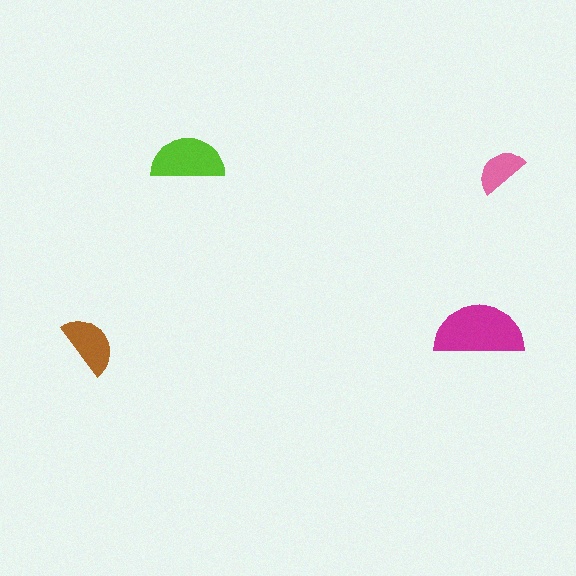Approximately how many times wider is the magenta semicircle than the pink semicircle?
About 2 times wider.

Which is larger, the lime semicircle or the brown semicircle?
The lime one.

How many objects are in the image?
There are 4 objects in the image.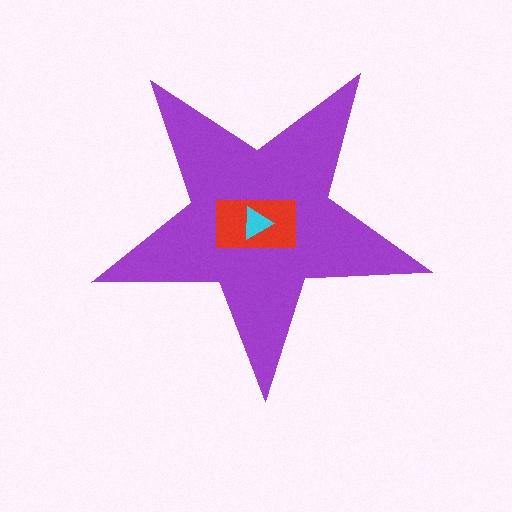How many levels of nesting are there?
3.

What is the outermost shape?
The purple star.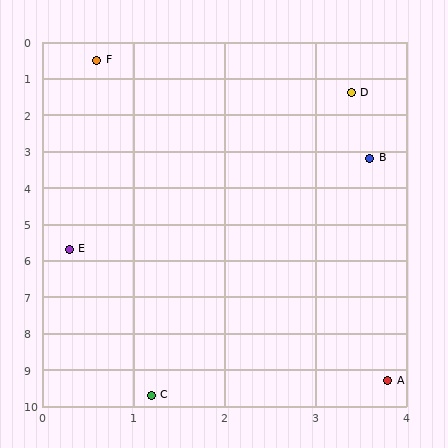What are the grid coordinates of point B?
Point B is at approximately (3.6, 3.2).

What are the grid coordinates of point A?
Point A is at approximately (3.8, 9.3).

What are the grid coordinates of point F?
Point F is at approximately (0.6, 0.5).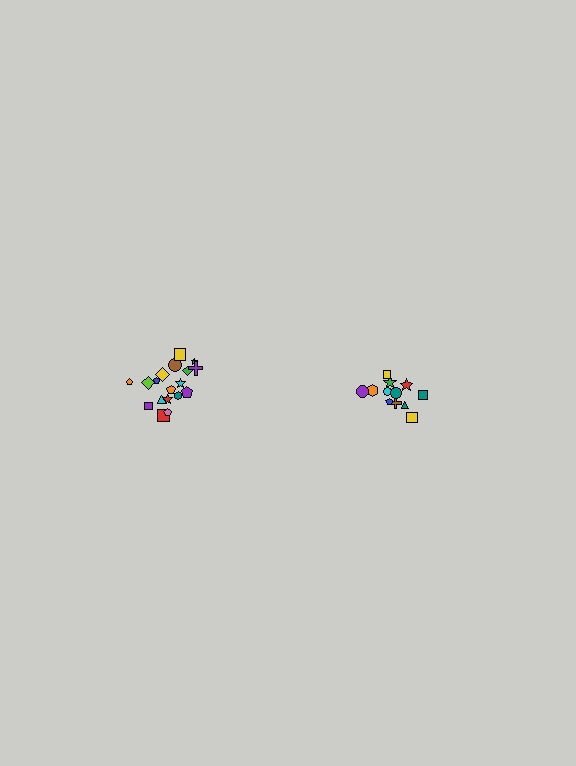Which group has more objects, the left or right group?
The left group.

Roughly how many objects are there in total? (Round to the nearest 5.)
Roughly 30 objects in total.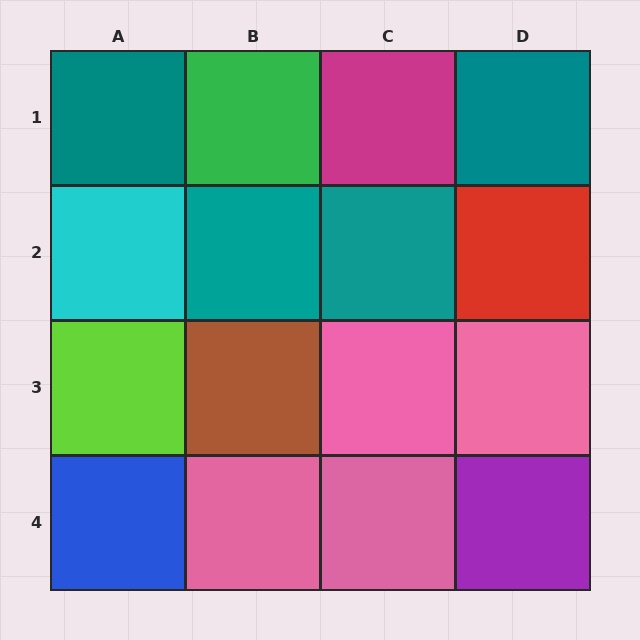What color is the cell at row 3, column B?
Brown.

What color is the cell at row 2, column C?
Teal.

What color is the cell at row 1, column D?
Teal.